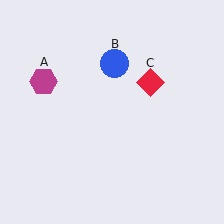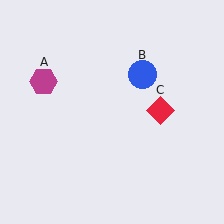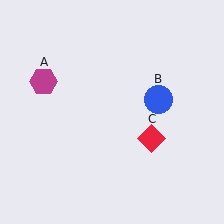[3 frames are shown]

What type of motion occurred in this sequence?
The blue circle (object B), red diamond (object C) rotated clockwise around the center of the scene.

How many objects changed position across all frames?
2 objects changed position: blue circle (object B), red diamond (object C).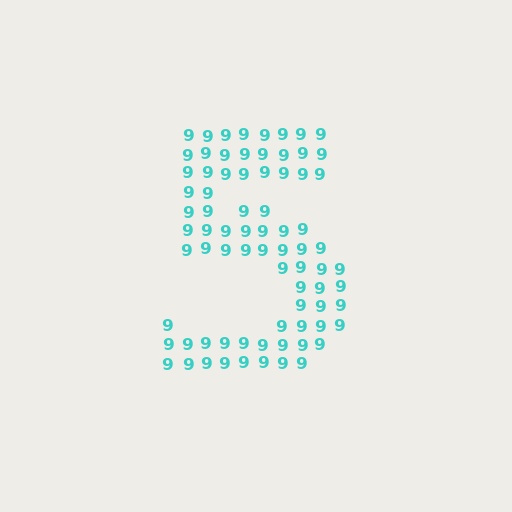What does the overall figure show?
The overall figure shows the digit 5.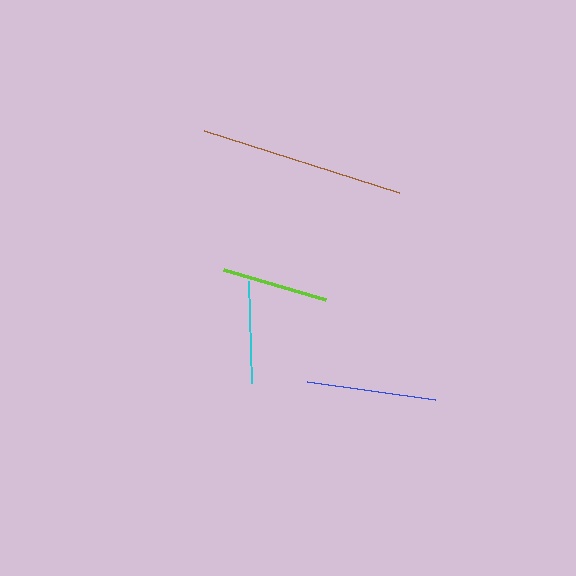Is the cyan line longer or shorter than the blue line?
The blue line is longer than the cyan line.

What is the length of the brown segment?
The brown segment is approximately 205 pixels long.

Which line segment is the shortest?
The cyan line is the shortest at approximately 102 pixels.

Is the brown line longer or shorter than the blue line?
The brown line is longer than the blue line.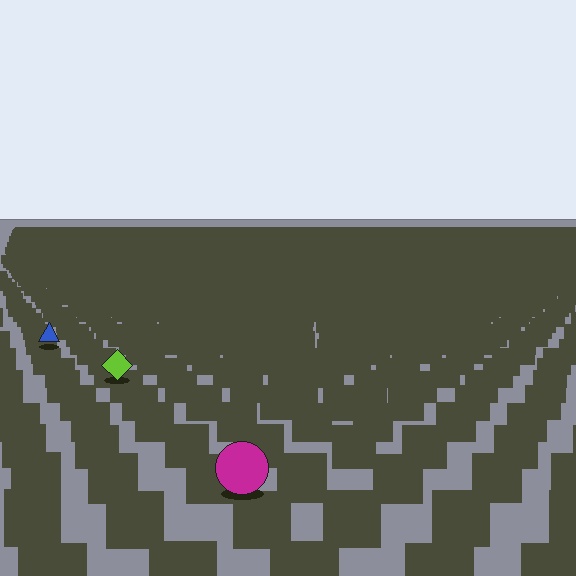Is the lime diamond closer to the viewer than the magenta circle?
No. The magenta circle is closer — you can tell from the texture gradient: the ground texture is coarser near it.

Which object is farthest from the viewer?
The blue triangle is farthest from the viewer. It appears smaller and the ground texture around it is denser.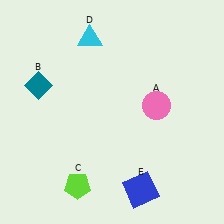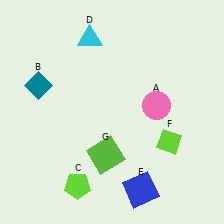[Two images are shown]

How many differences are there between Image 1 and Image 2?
There are 2 differences between the two images.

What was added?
A lime diamond (F), a lime square (G) were added in Image 2.